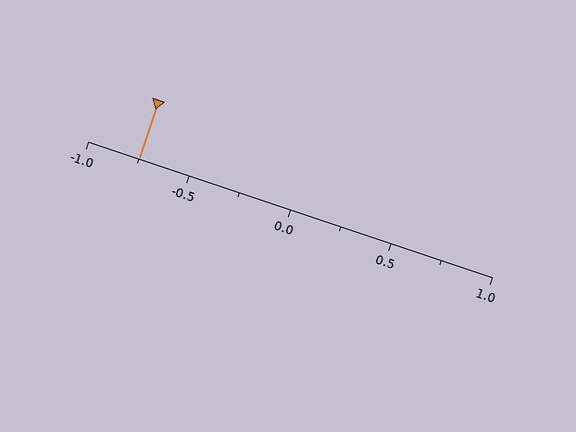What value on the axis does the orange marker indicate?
The marker indicates approximately -0.75.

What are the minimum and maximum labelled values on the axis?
The axis runs from -1.0 to 1.0.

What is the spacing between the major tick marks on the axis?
The major ticks are spaced 0.5 apart.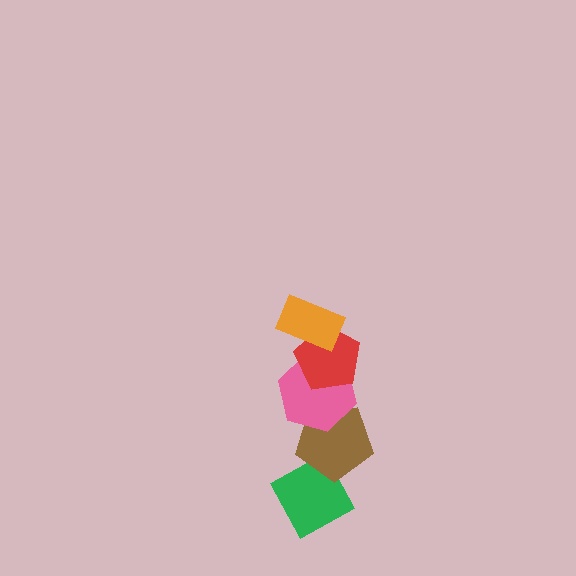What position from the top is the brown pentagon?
The brown pentagon is 4th from the top.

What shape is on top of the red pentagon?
The orange rectangle is on top of the red pentagon.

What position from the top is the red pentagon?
The red pentagon is 2nd from the top.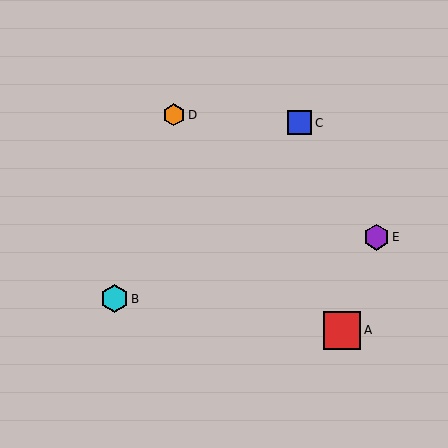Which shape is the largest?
The red square (labeled A) is the largest.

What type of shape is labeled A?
Shape A is a red square.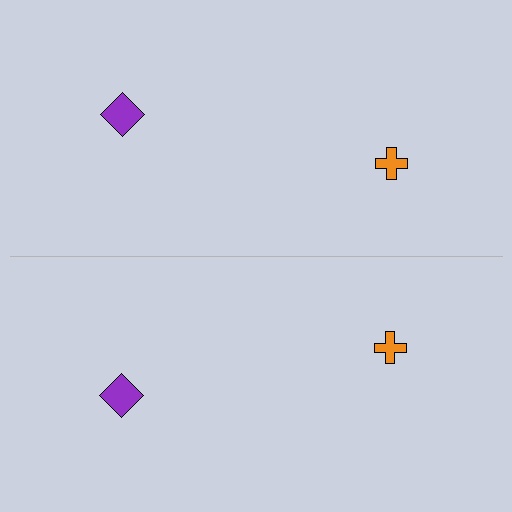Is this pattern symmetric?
Yes, this pattern has bilateral (reflection) symmetry.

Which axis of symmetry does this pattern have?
The pattern has a horizontal axis of symmetry running through the center of the image.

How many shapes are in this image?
There are 4 shapes in this image.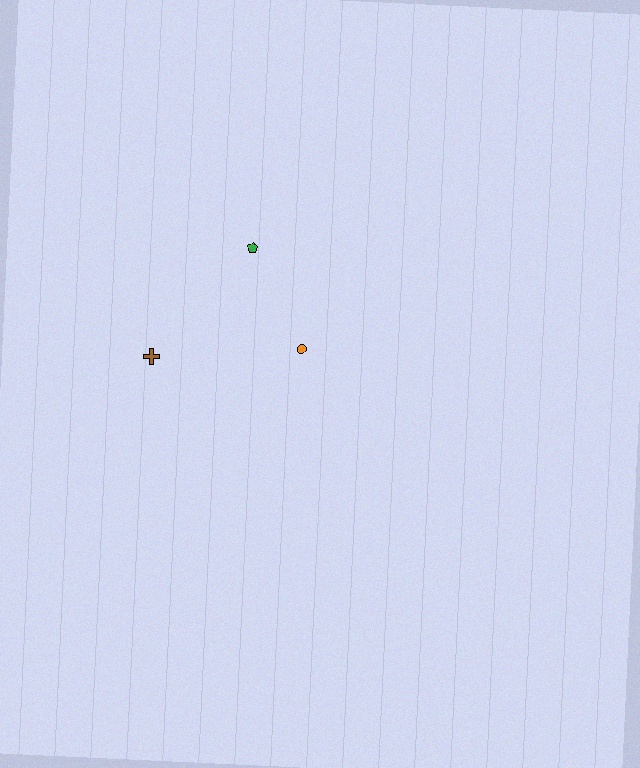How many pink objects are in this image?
There are no pink objects.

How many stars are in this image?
There are no stars.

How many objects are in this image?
There are 3 objects.